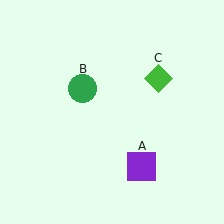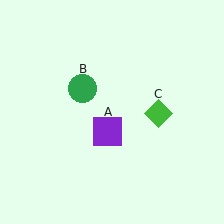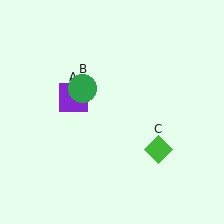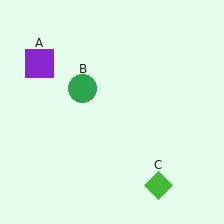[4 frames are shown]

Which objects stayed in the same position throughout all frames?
Green circle (object B) remained stationary.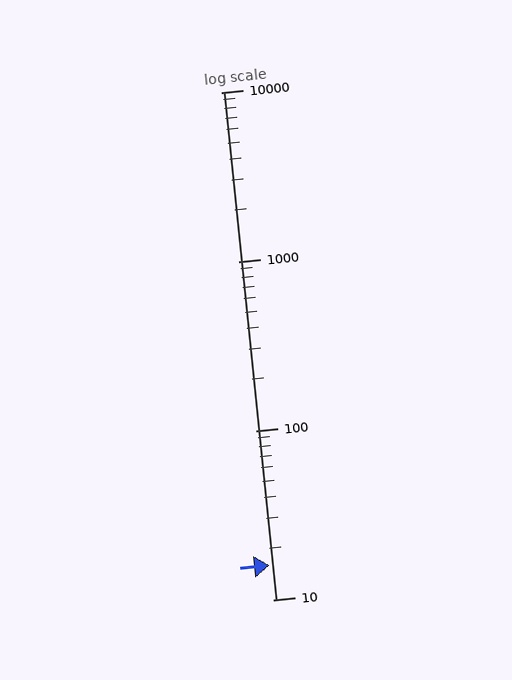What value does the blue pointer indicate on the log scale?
The pointer indicates approximately 16.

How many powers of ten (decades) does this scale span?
The scale spans 3 decades, from 10 to 10000.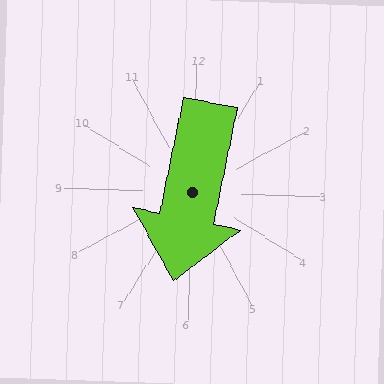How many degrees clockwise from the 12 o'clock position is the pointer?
Approximately 190 degrees.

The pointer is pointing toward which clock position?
Roughly 6 o'clock.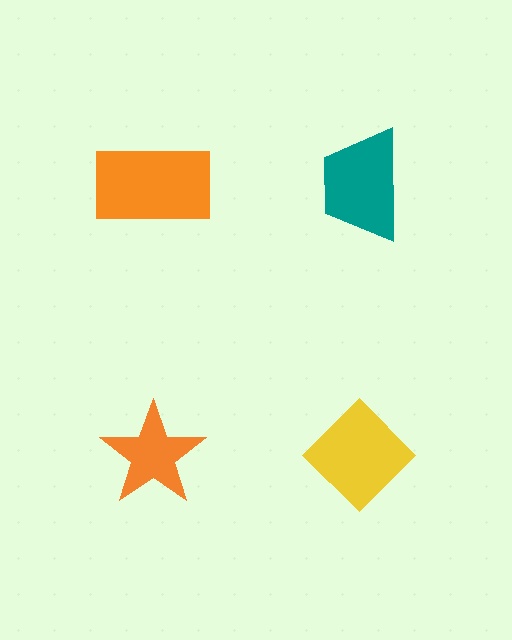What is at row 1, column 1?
An orange rectangle.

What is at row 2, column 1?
An orange star.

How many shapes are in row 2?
2 shapes.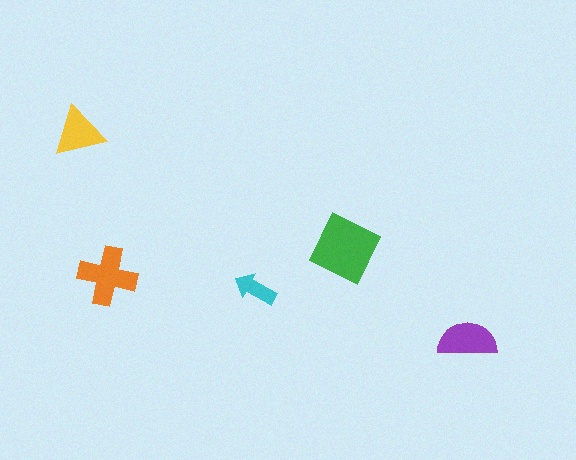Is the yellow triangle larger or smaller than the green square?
Smaller.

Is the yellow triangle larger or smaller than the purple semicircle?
Smaller.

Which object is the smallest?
The cyan arrow.